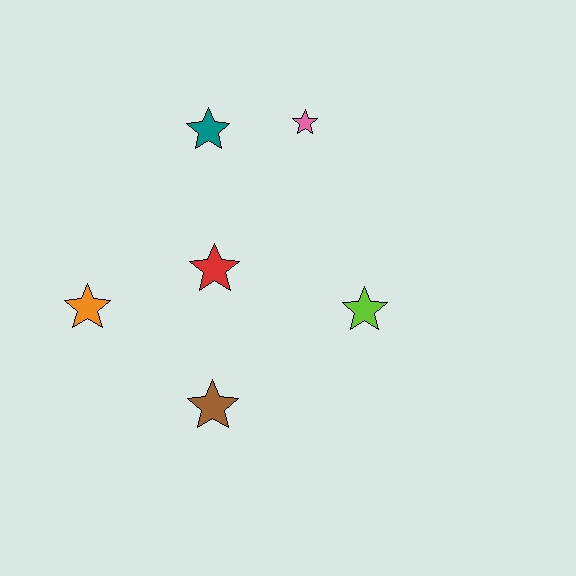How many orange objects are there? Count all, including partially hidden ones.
There is 1 orange object.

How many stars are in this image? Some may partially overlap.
There are 6 stars.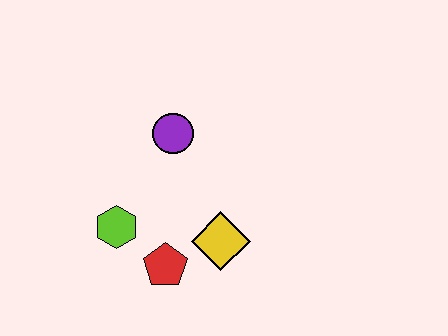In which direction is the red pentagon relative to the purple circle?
The red pentagon is below the purple circle.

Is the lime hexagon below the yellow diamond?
No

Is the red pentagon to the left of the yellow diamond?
Yes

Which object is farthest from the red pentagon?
The purple circle is farthest from the red pentagon.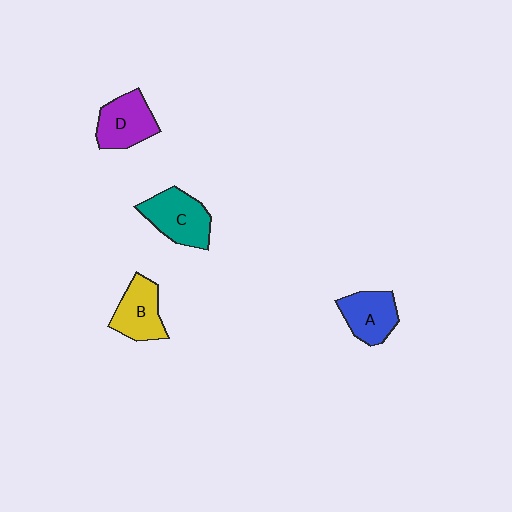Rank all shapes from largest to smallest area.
From largest to smallest: C (teal), D (purple), B (yellow), A (blue).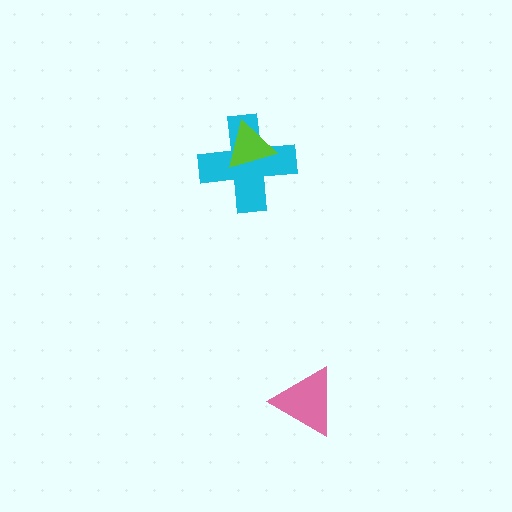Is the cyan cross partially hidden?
Yes, it is partially covered by another shape.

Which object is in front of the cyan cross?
The lime triangle is in front of the cyan cross.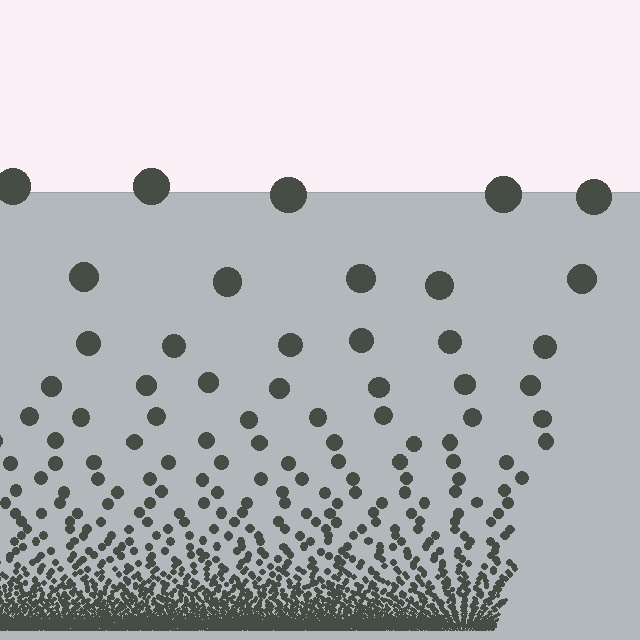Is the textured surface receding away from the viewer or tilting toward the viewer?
The surface appears to tilt toward the viewer. Texture elements get larger and sparser toward the top.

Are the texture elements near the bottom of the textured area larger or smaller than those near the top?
Smaller. The gradient is inverted — elements near the bottom are smaller and denser.